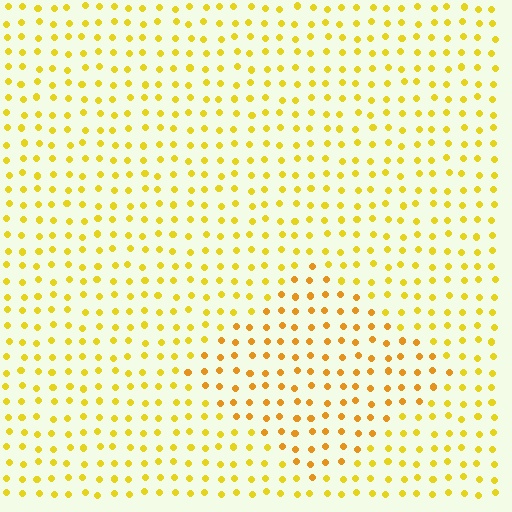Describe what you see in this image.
The image is filled with small yellow elements in a uniform arrangement. A diamond-shaped region is visible where the elements are tinted to a slightly different hue, forming a subtle color boundary.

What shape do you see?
I see a diamond.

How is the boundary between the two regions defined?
The boundary is defined purely by a slight shift in hue (about 20 degrees). Spacing, size, and orientation are identical on both sides.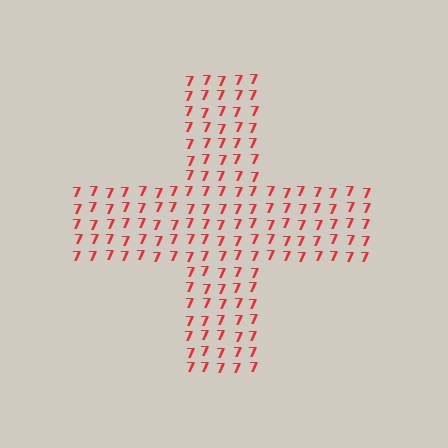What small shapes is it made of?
It is made of small digit 7's.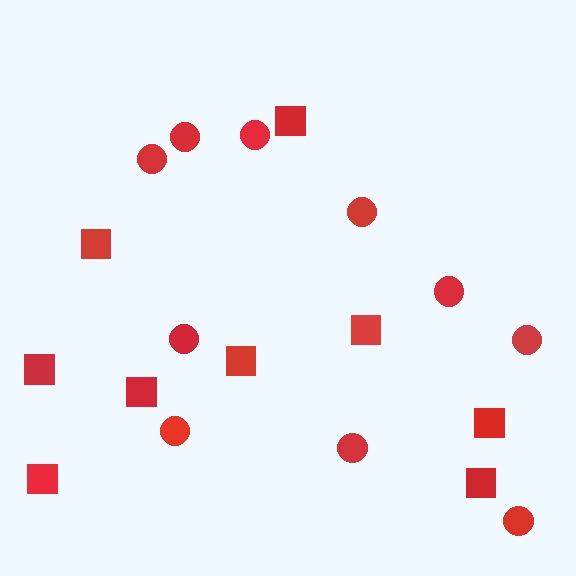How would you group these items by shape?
There are 2 groups: one group of squares (9) and one group of circles (10).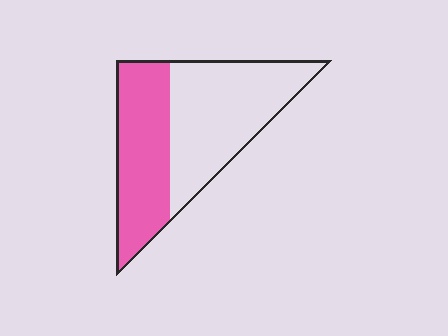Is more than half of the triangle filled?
No.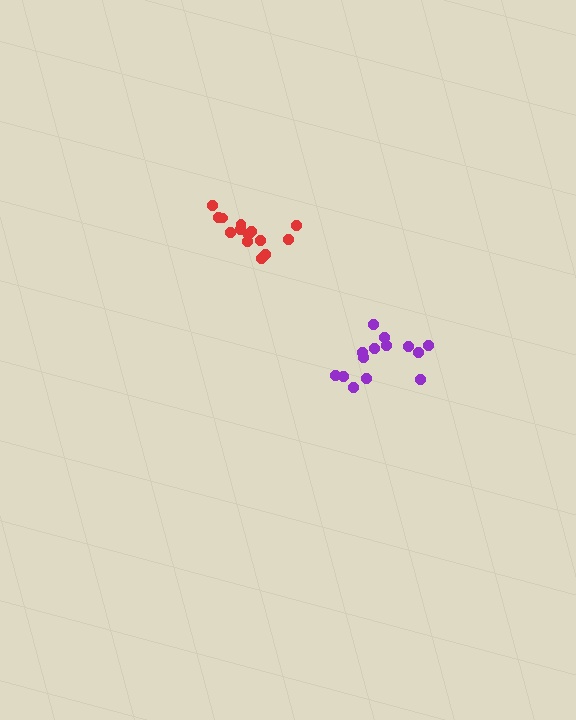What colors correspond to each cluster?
The clusters are colored: red, purple.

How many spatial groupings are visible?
There are 2 spatial groupings.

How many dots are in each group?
Group 1: 14 dots, Group 2: 14 dots (28 total).